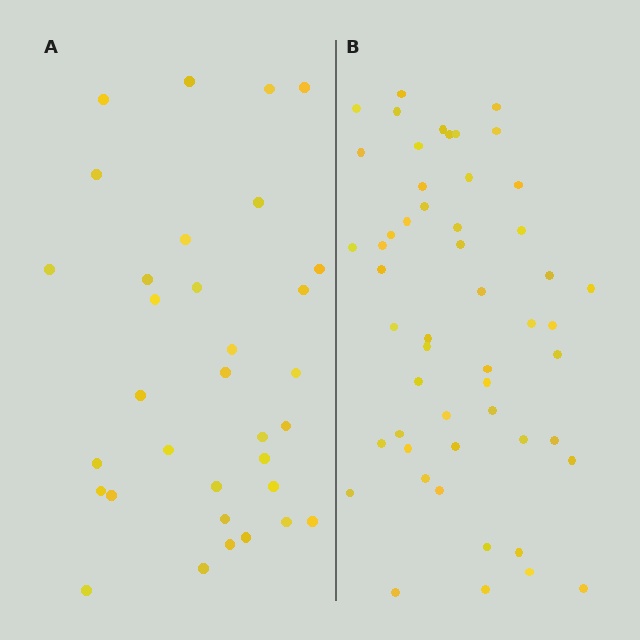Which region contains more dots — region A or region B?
Region B (the right region) has more dots.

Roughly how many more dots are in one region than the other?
Region B has approximately 20 more dots than region A.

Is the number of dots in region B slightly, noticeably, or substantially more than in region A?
Region B has substantially more. The ratio is roughly 1.6 to 1.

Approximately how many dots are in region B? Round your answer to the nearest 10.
About 50 dots. (The exact count is 52, which rounds to 50.)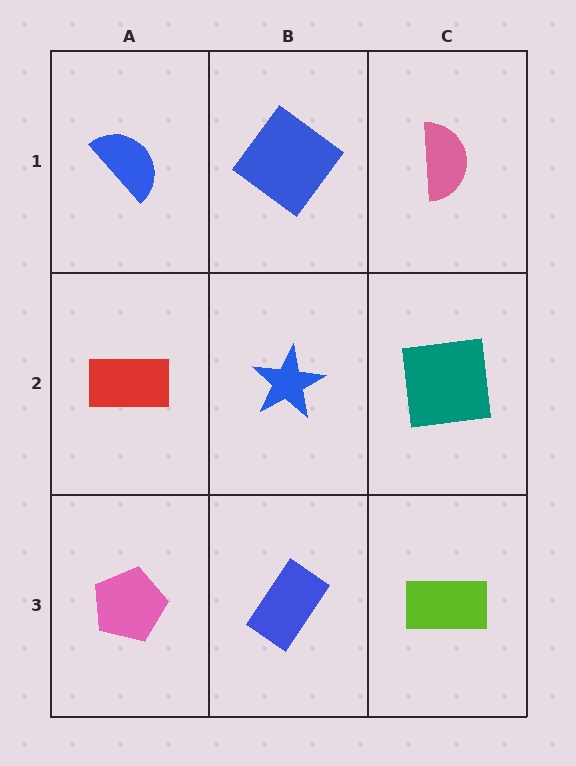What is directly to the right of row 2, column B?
A teal square.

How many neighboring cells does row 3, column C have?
2.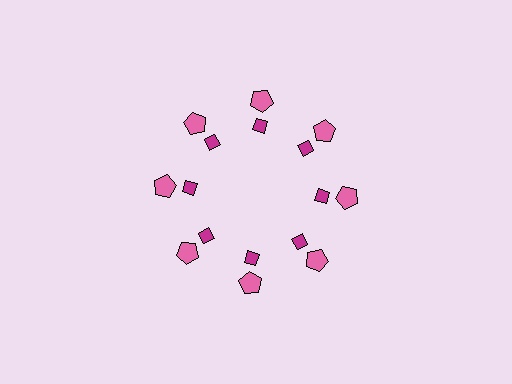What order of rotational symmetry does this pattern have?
This pattern has 8-fold rotational symmetry.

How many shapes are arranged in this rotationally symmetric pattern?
There are 16 shapes, arranged in 8 groups of 2.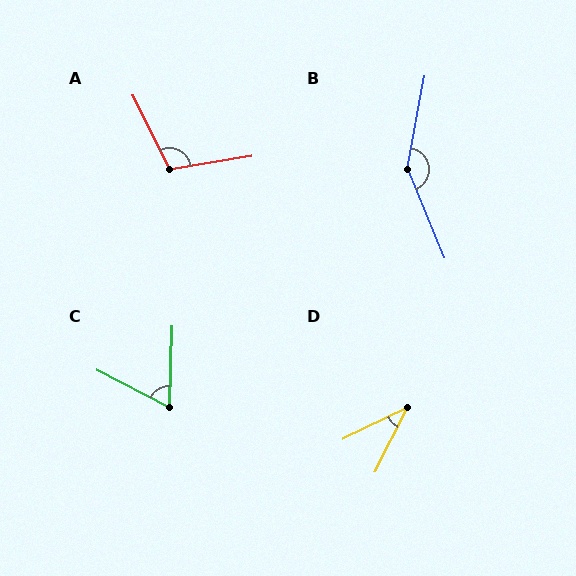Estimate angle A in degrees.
Approximately 107 degrees.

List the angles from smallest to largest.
D (37°), C (64°), A (107°), B (147°).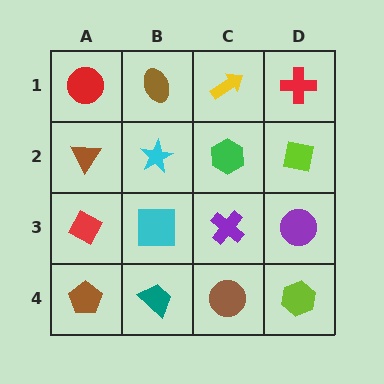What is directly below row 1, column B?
A cyan star.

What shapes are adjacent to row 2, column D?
A red cross (row 1, column D), a purple circle (row 3, column D), a green hexagon (row 2, column C).